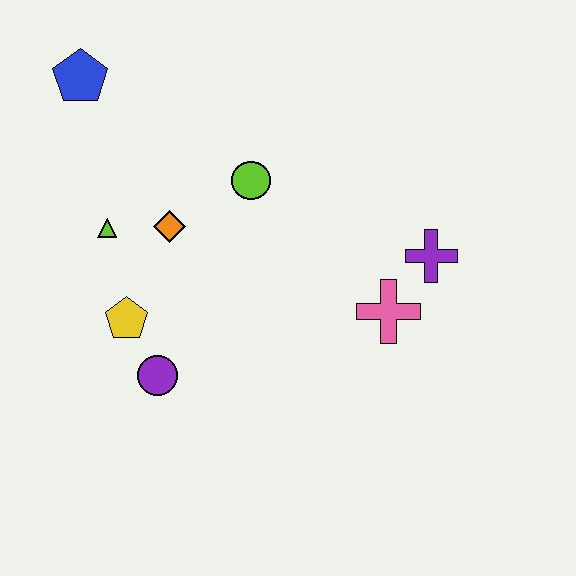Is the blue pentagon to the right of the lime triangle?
No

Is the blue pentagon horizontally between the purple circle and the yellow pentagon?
No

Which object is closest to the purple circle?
The yellow pentagon is closest to the purple circle.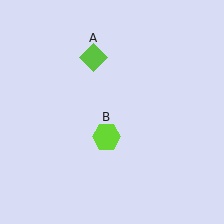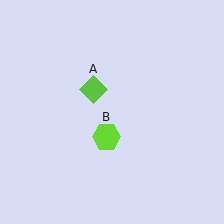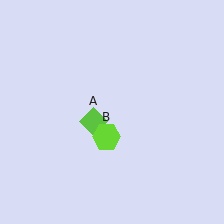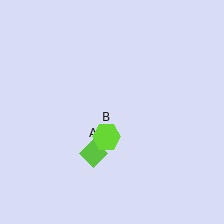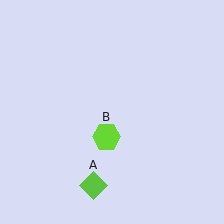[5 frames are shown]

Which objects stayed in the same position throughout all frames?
Lime hexagon (object B) remained stationary.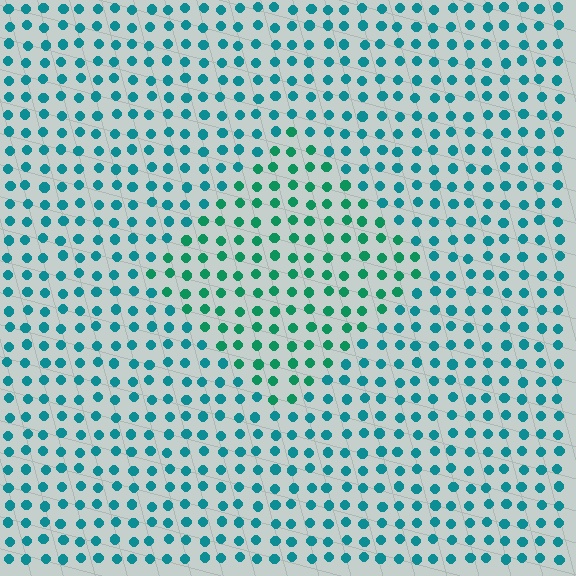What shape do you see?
I see a diamond.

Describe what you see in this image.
The image is filled with small teal elements in a uniform arrangement. A diamond-shaped region is visible where the elements are tinted to a slightly different hue, forming a subtle color boundary.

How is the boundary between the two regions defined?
The boundary is defined purely by a slight shift in hue (about 28 degrees). Spacing, size, and orientation are identical on both sides.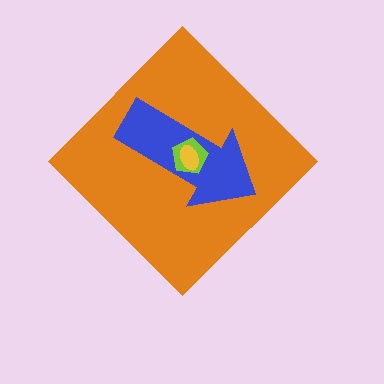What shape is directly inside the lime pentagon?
The yellow ellipse.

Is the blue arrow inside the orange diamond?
Yes.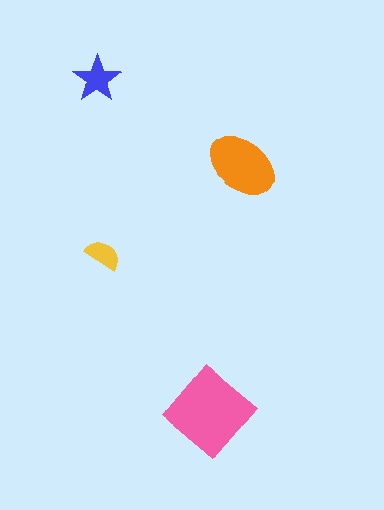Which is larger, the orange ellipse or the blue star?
The orange ellipse.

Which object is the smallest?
The yellow semicircle.